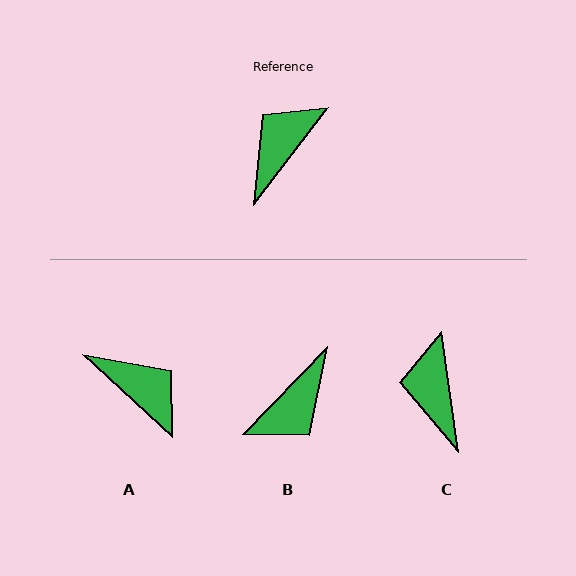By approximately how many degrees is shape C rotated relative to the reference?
Approximately 45 degrees counter-clockwise.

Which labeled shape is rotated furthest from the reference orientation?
B, about 173 degrees away.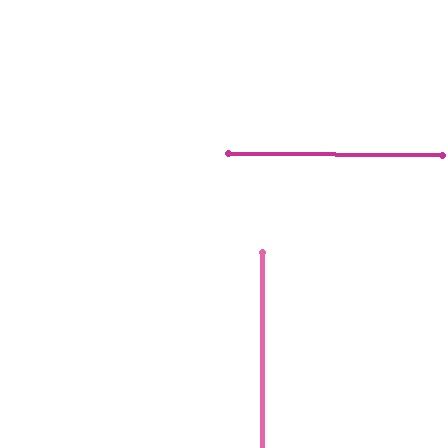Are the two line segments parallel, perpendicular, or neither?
Perpendicular — they meet at approximately 89°.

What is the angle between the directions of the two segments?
Approximately 89 degrees.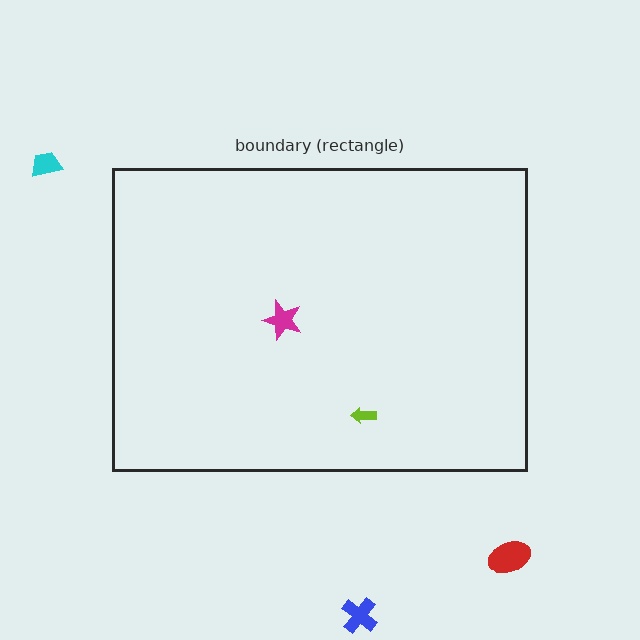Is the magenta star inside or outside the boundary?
Inside.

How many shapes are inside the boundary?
2 inside, 3 outside.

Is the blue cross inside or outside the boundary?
Outside.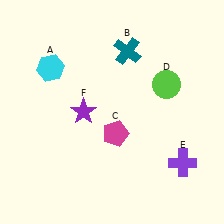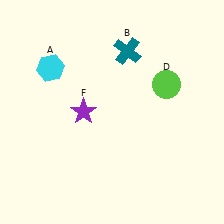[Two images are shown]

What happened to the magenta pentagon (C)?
The magenta pentagon (C) was removed in Image 2. It was in the bottom-right area of Image 1.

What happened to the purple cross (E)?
The purple cross (E) was removed in Image 2. It was in the bottom-right area of Image 1.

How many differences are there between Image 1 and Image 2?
There are 2 differences between the two images.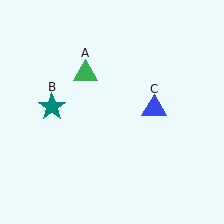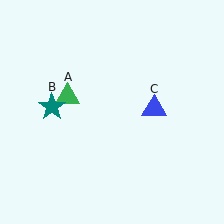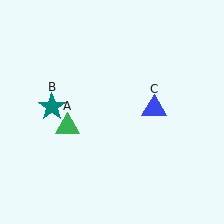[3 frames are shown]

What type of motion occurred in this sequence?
The green triangle (object A) rotated counterclockwise around the center of the scene.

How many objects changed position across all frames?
1 object changed position: green triangle (object A).